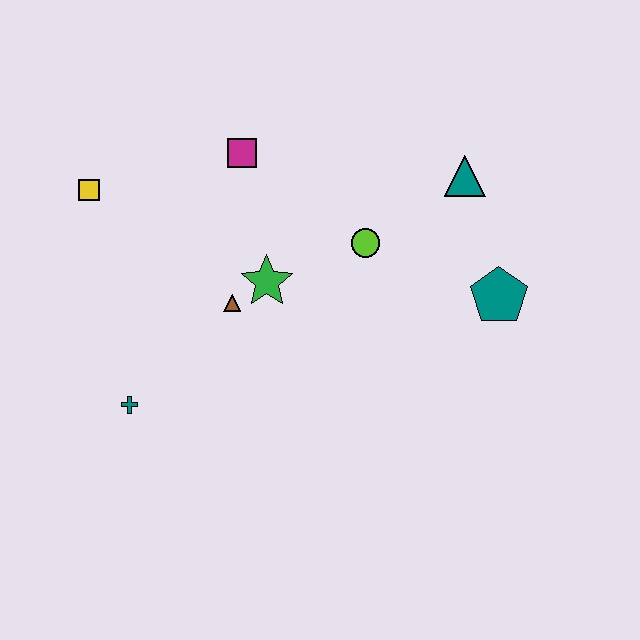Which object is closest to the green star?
The brown triangle is closest to the green star.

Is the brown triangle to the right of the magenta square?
No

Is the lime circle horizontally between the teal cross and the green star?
No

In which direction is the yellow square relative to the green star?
The yellow square is to the left of the green star.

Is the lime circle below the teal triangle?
Yes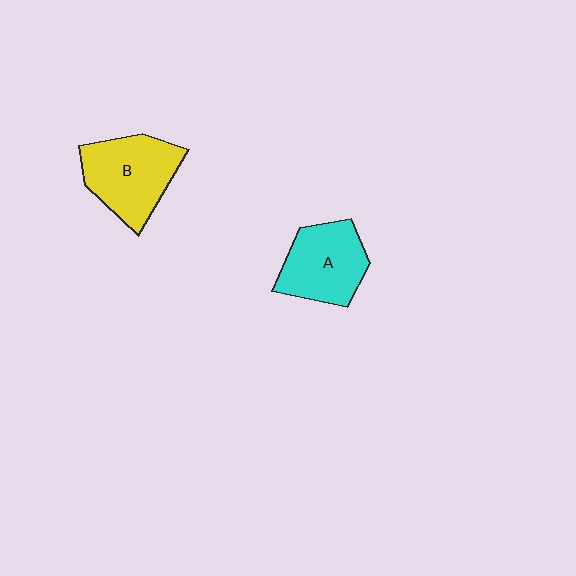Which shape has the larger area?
Shape B (yellow).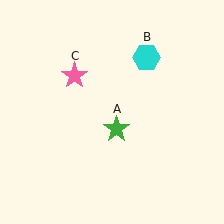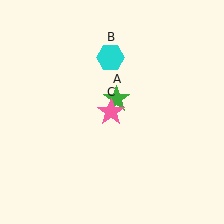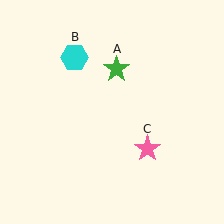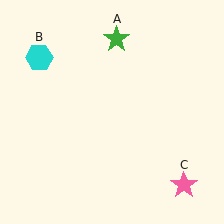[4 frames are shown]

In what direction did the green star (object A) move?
The green star (object A) moved up.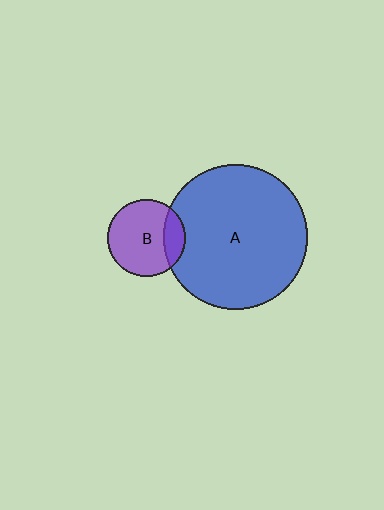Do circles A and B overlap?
Yes.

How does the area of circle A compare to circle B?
Approximately 3.5 times.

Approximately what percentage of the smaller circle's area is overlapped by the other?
Approximately 20%.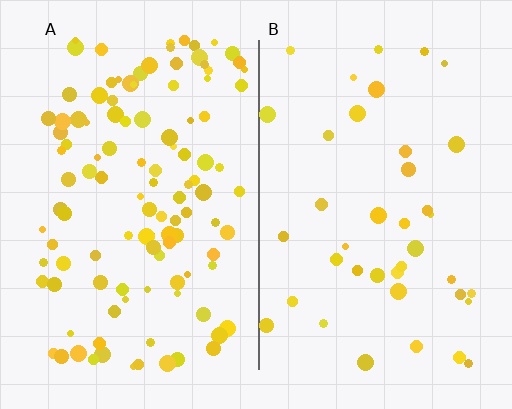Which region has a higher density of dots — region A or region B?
A (the left).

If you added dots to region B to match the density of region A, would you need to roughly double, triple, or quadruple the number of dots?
Approximately triple.